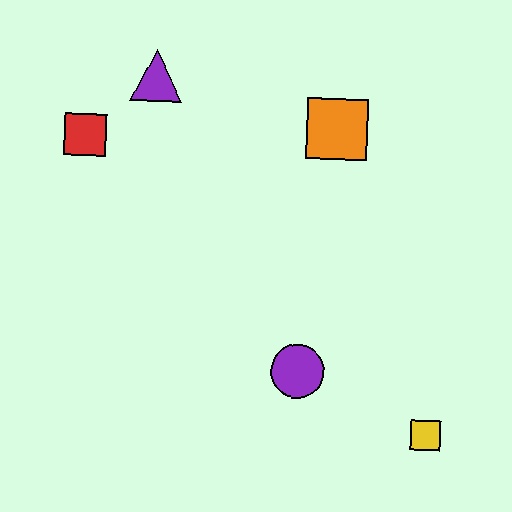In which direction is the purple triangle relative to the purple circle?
The purple triangle is above the purple circle.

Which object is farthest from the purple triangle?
The yellow square is farthest from the purple triangle.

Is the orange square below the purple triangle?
Yes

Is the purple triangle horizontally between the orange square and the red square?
Yes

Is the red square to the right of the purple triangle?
No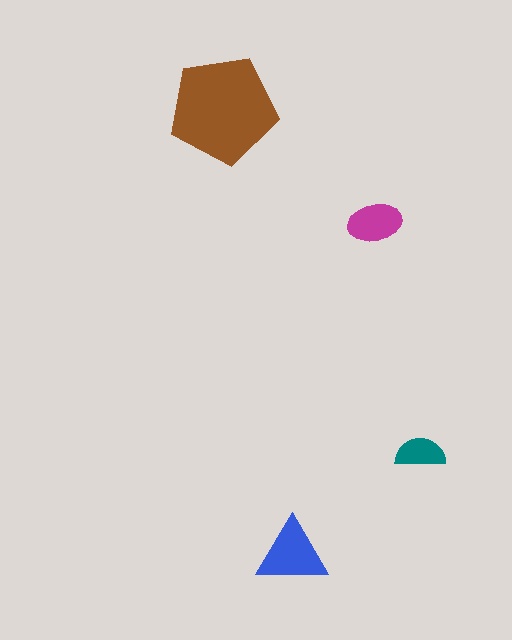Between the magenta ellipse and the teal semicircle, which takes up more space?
The magenta ellipse.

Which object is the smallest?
The teal semicircle.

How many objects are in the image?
There are 4 objects in the image.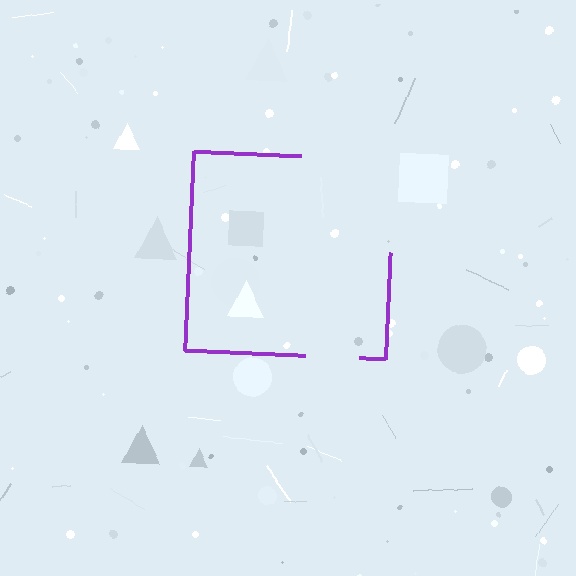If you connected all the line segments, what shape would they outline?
They would outline a square.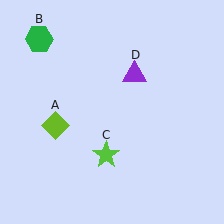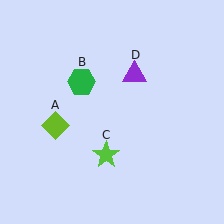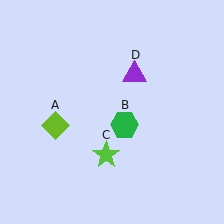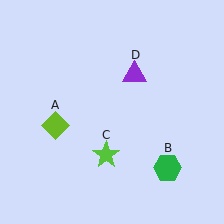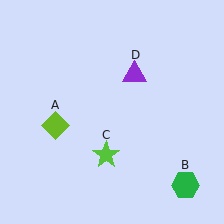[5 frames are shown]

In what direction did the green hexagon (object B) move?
The green hexagon (object B) moved down and to the right.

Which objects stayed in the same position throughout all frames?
Lime diamond (object A) and lime star (object C) and purple triangle (object D) remained stationary.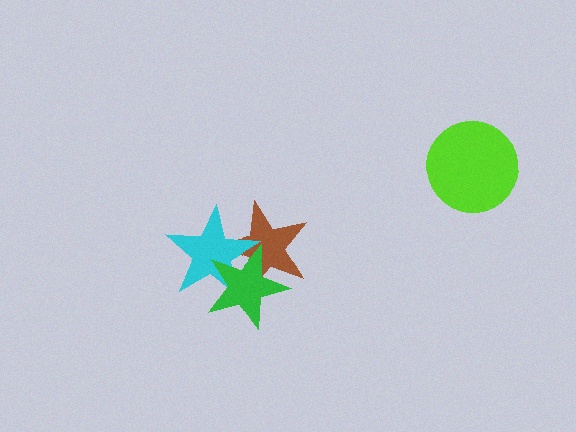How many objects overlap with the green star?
2 objects overlap with the green star.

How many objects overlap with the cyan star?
2 objects overlap with the cyan star.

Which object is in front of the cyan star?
The green star is in front of the cyan star.